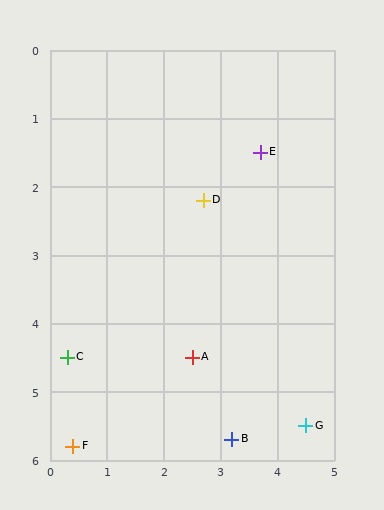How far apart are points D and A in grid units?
Points D and A are about 2.3 grid units apart.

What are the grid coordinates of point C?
Point C is at approximately (0.3, 4.5).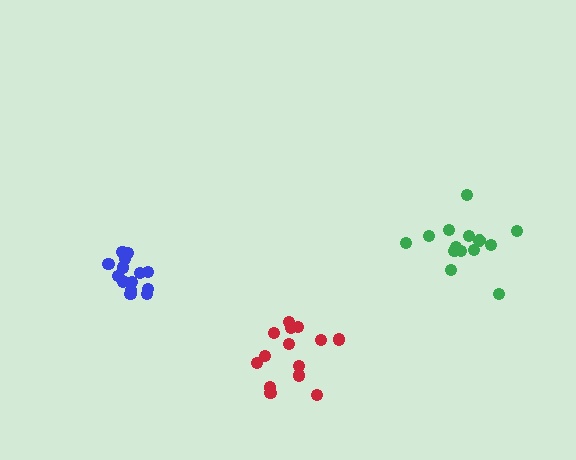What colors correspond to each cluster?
The clusters are colored: red, blue, green.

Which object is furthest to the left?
The blue cluster is leftmost.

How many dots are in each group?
Group 1: 14 dots, Group 2: 14 dots, Group 3: 14 dots (42 total).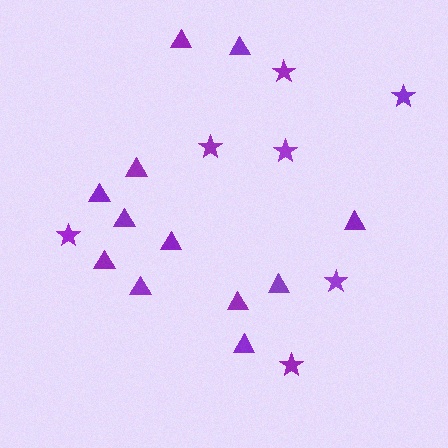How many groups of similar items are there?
There are 2 groups: one group of stars (7) and one group of triangles (12).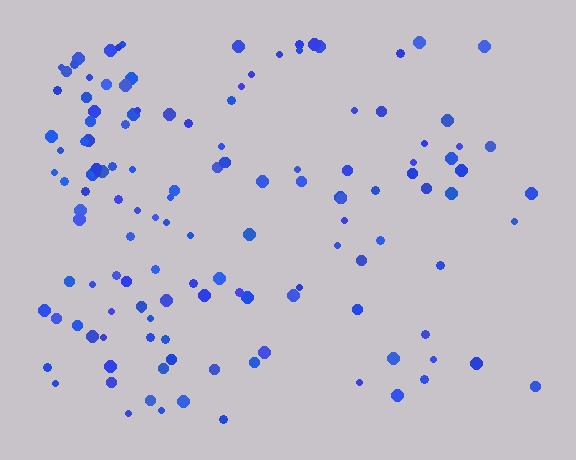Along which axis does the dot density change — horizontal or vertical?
Horizontal.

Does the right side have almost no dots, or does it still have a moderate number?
Still a moderate number, just noticeably fewer than the left.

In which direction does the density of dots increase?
From right to left, with the left side densest.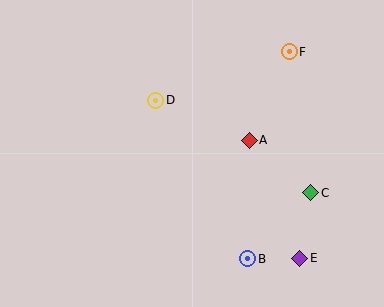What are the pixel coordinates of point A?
Point A is at (249, 141).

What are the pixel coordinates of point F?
Point F is at (289, 52).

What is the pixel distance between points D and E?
The distance between D and E is 214 pixels.